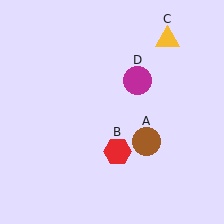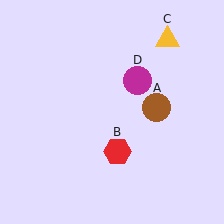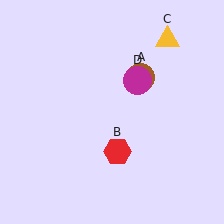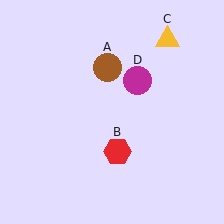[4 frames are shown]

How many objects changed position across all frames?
1 object changed position: brown circle (object A).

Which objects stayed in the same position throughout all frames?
Red hexagon (object B) and yellow triangle (object C) and magenta circle (object D) remained stationary.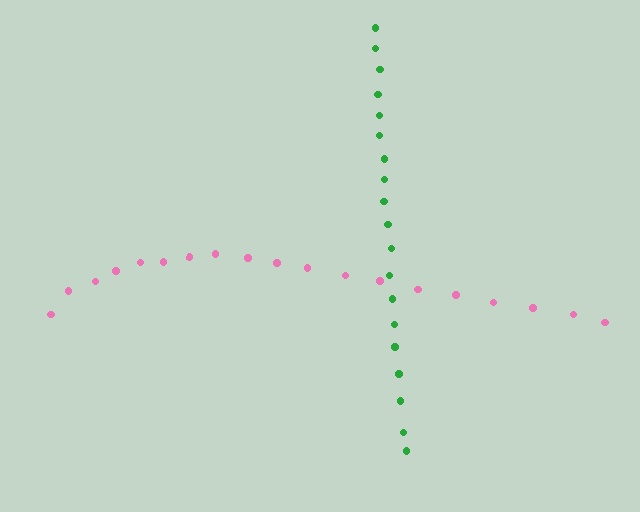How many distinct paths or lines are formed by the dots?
There are 2 distinct paths.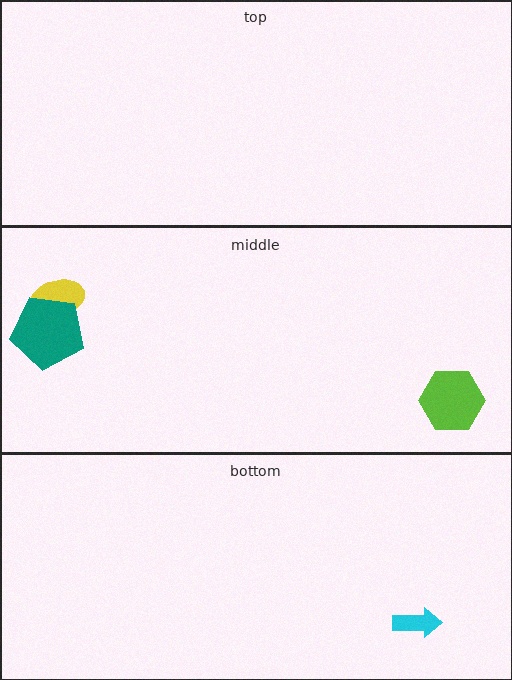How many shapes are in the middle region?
3.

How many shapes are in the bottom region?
1.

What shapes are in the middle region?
The yellow ellipse, the teal pentagon, the lime hexagon.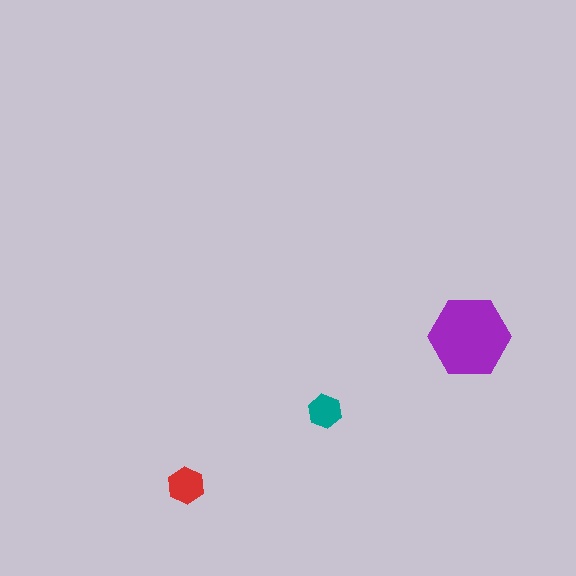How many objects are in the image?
There are 3 objects in the image.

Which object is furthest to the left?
The red hexagon is leftmost.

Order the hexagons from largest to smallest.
the purple one, the red one, the teal one.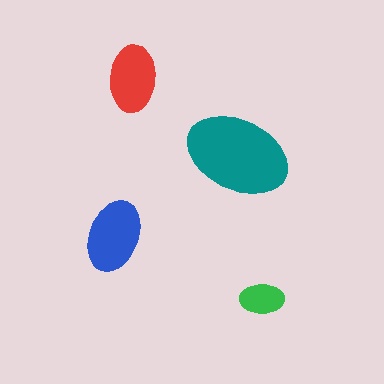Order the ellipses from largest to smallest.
the teal one, the blue one, the red one, the green one.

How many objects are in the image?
There are 4 objects in the image.